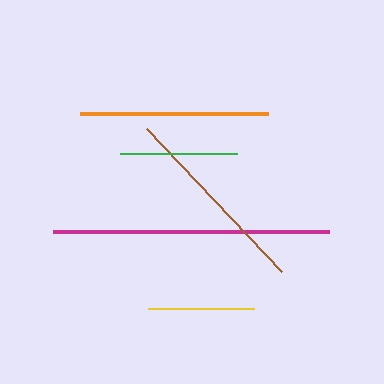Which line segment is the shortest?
The yellow line is the shortest at approximately 106 pixels.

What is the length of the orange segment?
The orange segment is approximately 187 pixels long.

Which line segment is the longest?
The magenta line is the longest at approximately 276 pixels.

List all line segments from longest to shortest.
From longest to shortest: magenta, brown, orange, green, yellow.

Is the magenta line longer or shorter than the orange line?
The magenta line is longer than the orange line.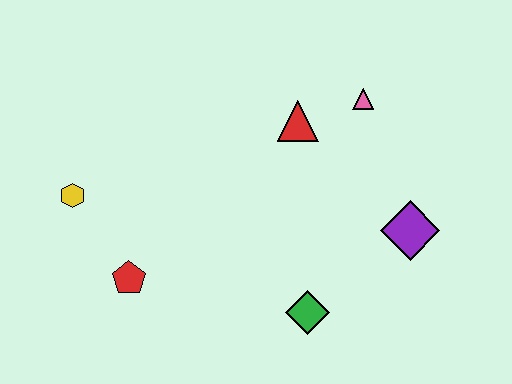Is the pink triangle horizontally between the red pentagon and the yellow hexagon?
No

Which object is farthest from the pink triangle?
The yellow hexagon is farthest from the pink triangle.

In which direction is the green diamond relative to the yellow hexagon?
The green diamond is to the right of the yellow hexagon.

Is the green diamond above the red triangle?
No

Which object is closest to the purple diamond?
The green diamond is closest to the purple diamond.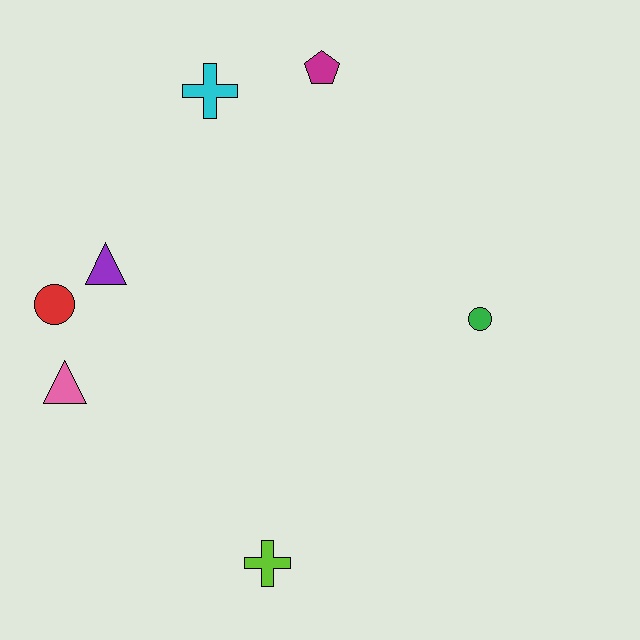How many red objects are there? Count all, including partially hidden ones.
There is 1 red object.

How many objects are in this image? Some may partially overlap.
There are 7 objects.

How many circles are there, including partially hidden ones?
There are 2 circles.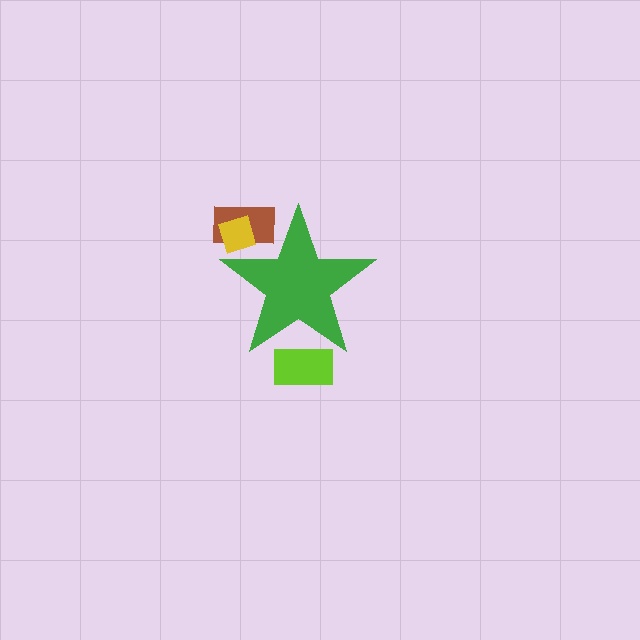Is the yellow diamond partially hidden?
Yes, the yellow diamond is partially hidden behind the green star.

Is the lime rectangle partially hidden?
Yes, the lime rectangle is partially hidden behind the green star.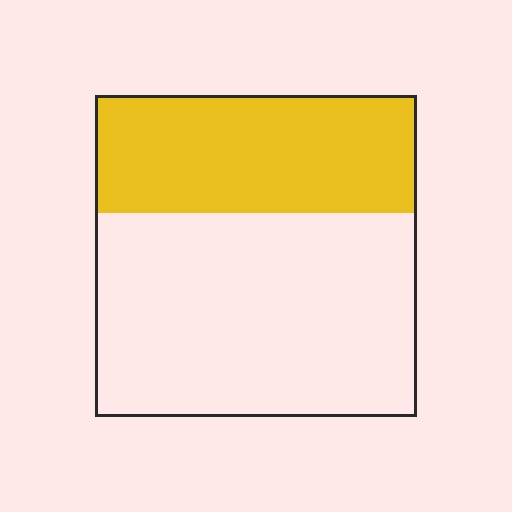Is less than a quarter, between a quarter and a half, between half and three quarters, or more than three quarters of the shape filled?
Between a quarter and a half.